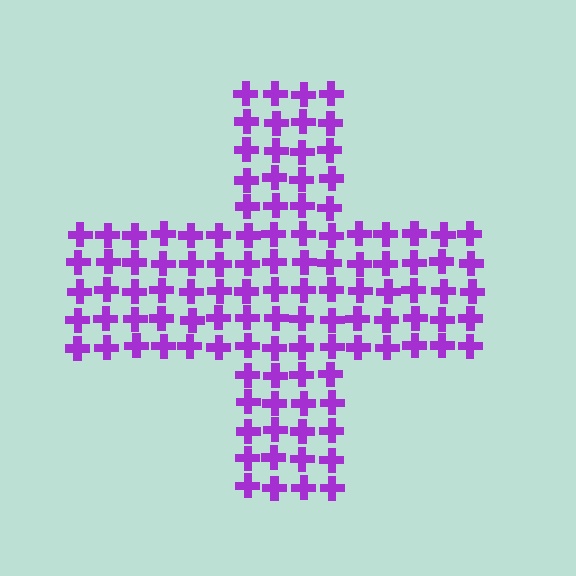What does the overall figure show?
The overall figure shows a cross.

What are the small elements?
The small elements are crosses.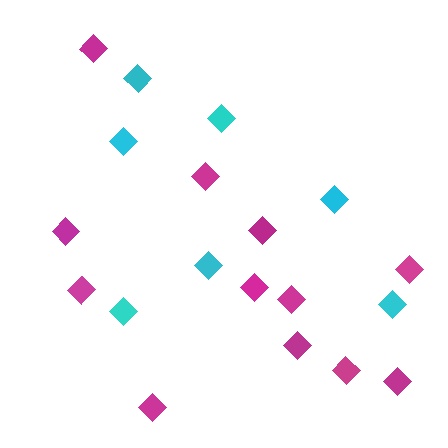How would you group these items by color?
There are 2 groups: one group of cyan diamonds (7) and one group of magenta diamonds (12).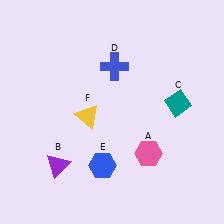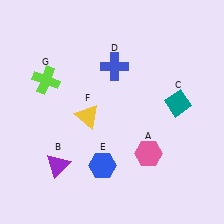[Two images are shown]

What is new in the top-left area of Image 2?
A lime cross (G) was added in the top-left area of Image 2.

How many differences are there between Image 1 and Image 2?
There is 1 difference between the two images.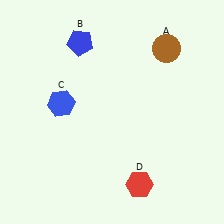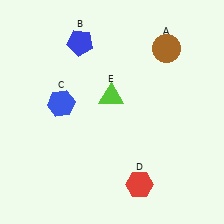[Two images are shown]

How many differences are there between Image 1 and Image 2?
There is 1 difference between the two images.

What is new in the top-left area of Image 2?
A lime triangle (E) was added in the top-left area of Image 2.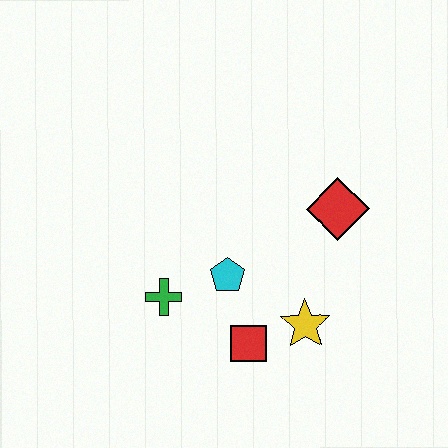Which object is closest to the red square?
The yellow star is closest to the red square.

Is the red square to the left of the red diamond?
Yes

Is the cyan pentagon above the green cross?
Yes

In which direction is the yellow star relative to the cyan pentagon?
The yellow star is to the right of the cyan pentagon.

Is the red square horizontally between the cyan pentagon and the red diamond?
Yes